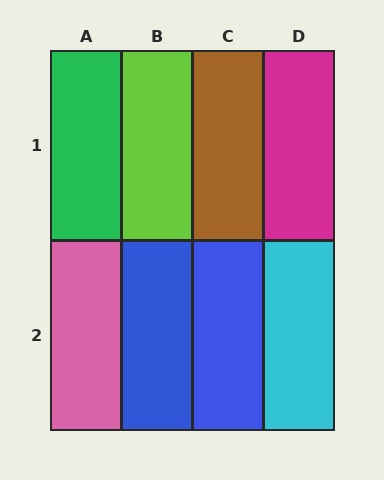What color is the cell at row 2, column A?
Pink.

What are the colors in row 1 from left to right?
Green, lime, brown, magenta.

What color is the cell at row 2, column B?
Blue.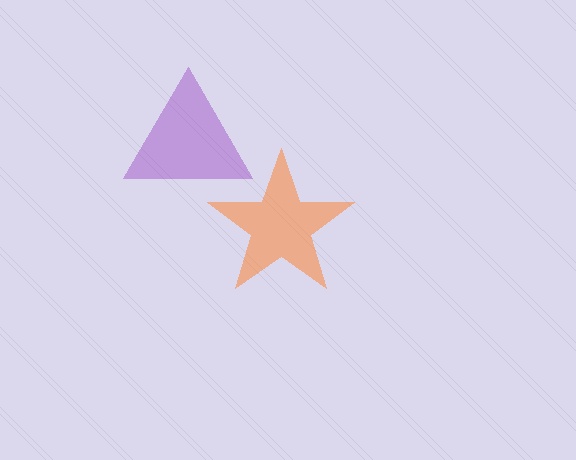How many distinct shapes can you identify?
There are 2 distinct shapes: an orange star, a purple triangle.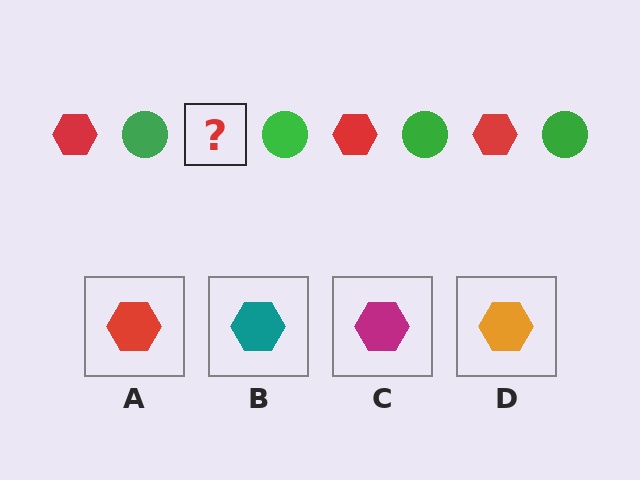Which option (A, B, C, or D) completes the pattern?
A.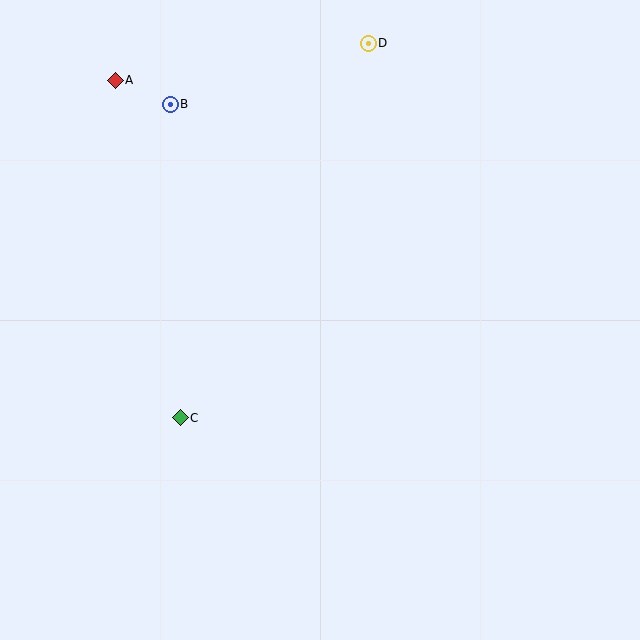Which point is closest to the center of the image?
Point C at (180, 418) is closest to the center.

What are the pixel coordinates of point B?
Point B is at (170, 104).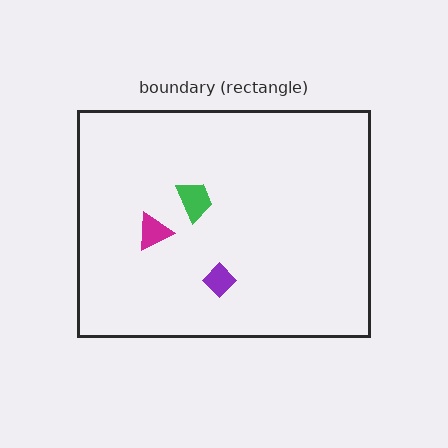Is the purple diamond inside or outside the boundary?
Inside.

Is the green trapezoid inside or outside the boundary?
Inside.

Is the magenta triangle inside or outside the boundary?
Inside.